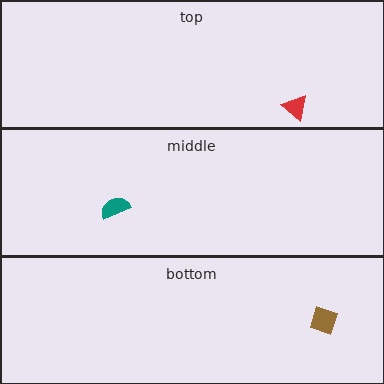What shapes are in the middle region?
The teal semicircle.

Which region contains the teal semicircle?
The middle region.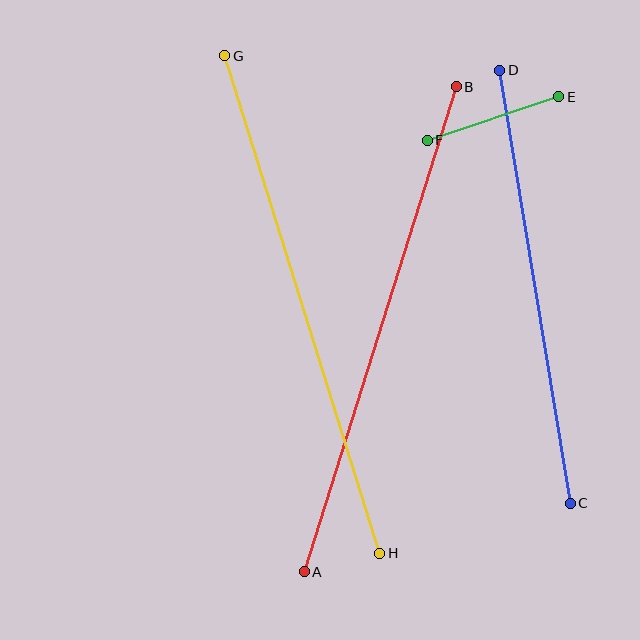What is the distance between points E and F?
The distance is approximately 138 pixels.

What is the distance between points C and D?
The distance is approximately 439 pixels.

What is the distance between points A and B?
The distance is approximately 508 pixels.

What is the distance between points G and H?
The distance is approximately 521 pixels.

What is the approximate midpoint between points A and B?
The midpoint is at approximately (380, 329) pixels.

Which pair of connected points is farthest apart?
Points G and H are farthest apart.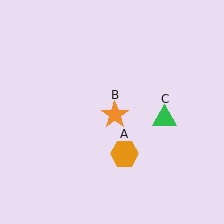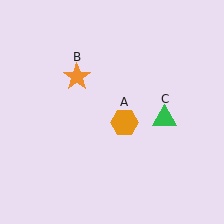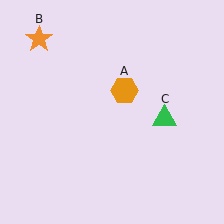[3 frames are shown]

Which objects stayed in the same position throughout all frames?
Green triangle (object C) remained stationary.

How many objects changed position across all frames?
2 objects changed position: orange hexagon (object A), orange star (object B).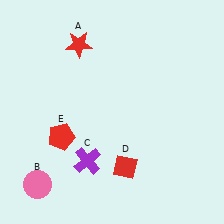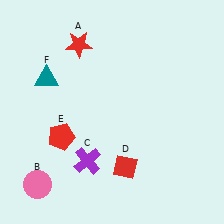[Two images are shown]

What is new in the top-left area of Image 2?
A teal triangle (F) was added in the top-left area of Image 2.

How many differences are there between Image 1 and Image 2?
There is 1 difference between the two images.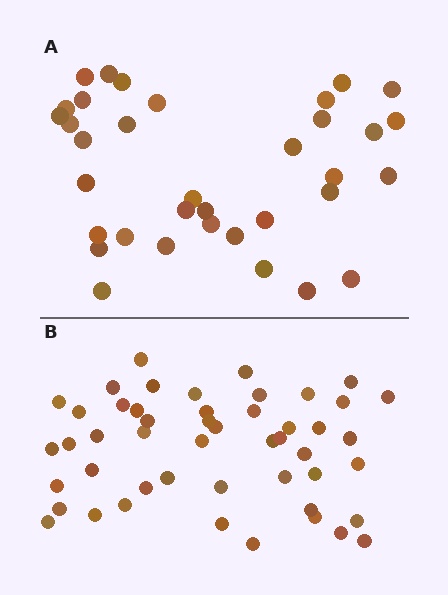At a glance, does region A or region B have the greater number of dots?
Region B (the bottom region) has more dots.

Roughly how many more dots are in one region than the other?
Region B has approximately 15 more dots than region A.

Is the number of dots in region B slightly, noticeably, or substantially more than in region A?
Region B has noticeably more, but not dramatically so. The ratio is roughly 1.4 to 1.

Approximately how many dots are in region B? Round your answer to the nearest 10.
About 50 dots. (The exact count is 49, which rounds to 50.)